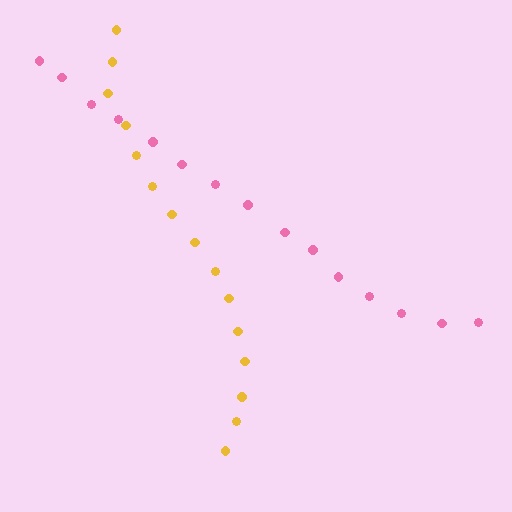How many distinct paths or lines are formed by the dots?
There are 2 distinct paths.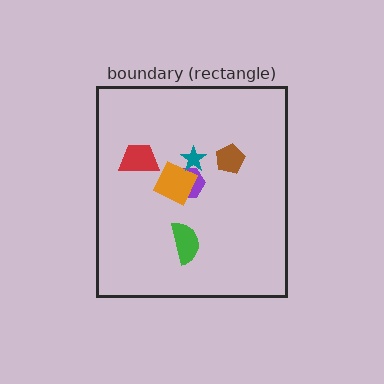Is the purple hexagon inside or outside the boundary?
Inside.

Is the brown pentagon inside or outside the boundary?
Inside.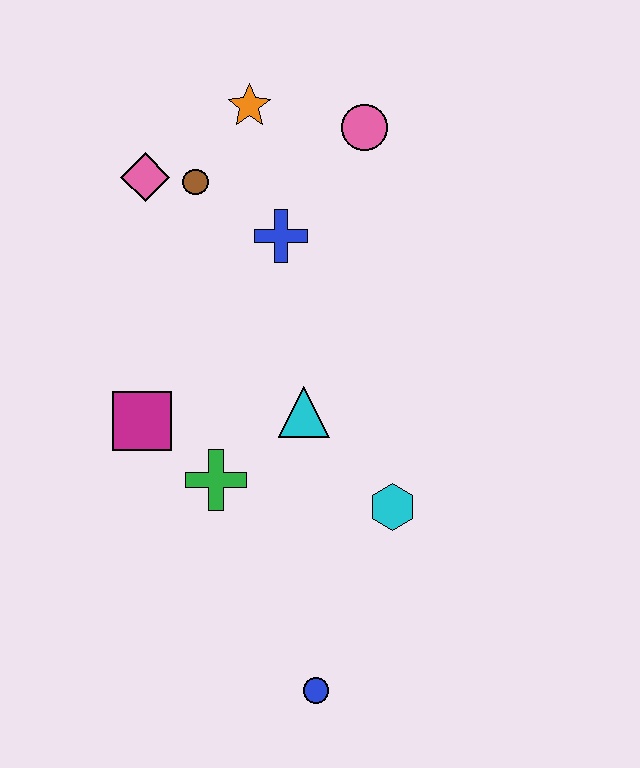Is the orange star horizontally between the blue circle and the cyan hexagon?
No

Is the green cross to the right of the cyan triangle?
No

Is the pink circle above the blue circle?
Yes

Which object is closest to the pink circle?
The orange star is closest to the pink circle.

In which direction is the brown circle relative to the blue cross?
The brown circle is to the left of the blue cross.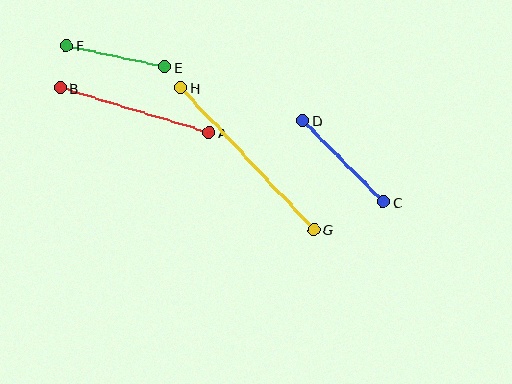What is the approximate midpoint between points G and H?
The midpoint is at approximately (247, 159) pixels.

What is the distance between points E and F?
The distance is approximately 101 pixels.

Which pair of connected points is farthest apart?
Points G and H are farthest apart.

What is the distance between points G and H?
The distance is approximately 195 pixels.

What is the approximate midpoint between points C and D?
The midpoint is at approximately (343, 161) pixels.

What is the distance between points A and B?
The distance is approximately 155 pixels.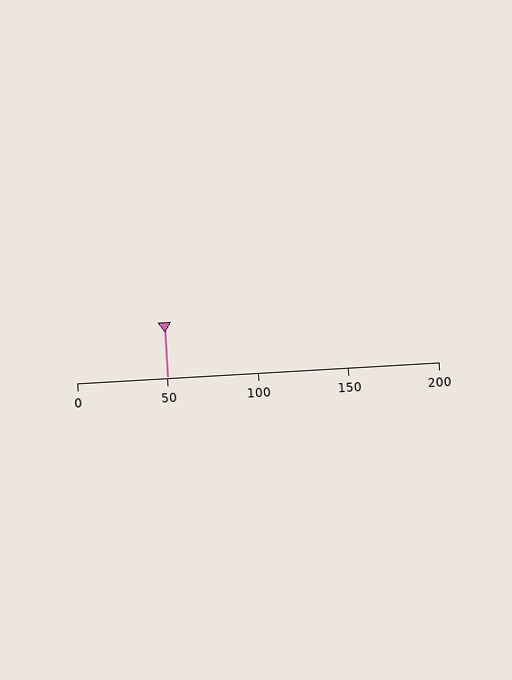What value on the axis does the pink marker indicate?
The marker indicates approximately 50.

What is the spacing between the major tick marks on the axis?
The major ticks are spaced 50 apart.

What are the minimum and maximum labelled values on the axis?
The axis runs from 0 to 200.